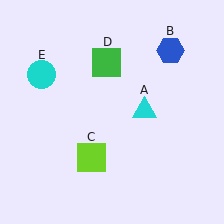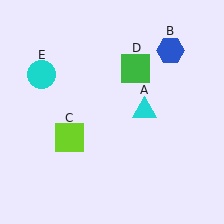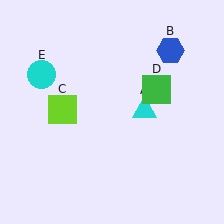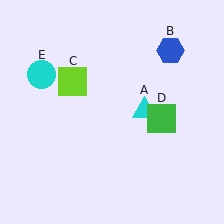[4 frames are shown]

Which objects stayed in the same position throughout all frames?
Cyan triangle (object A) and blue hexagon (object B) and cyan circle (object E) remained stationary.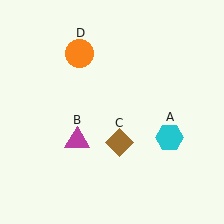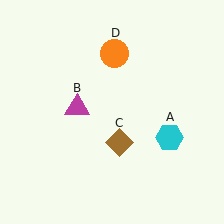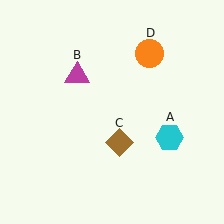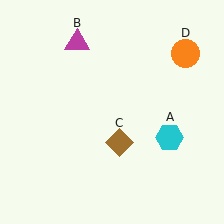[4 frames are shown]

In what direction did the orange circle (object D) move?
The orange circle (object D) moved right.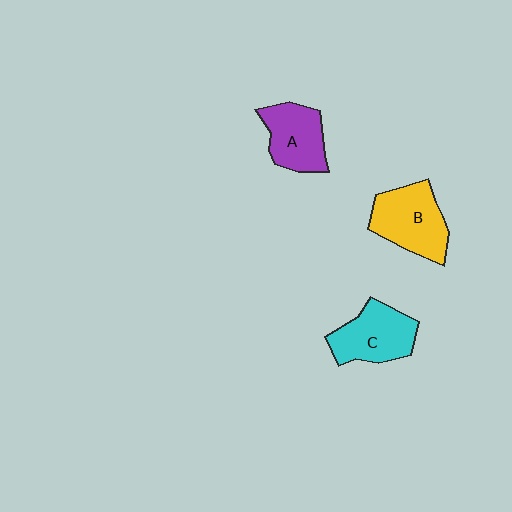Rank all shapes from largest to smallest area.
From largest to smallest: B (yellow), C (cyan), A (purple).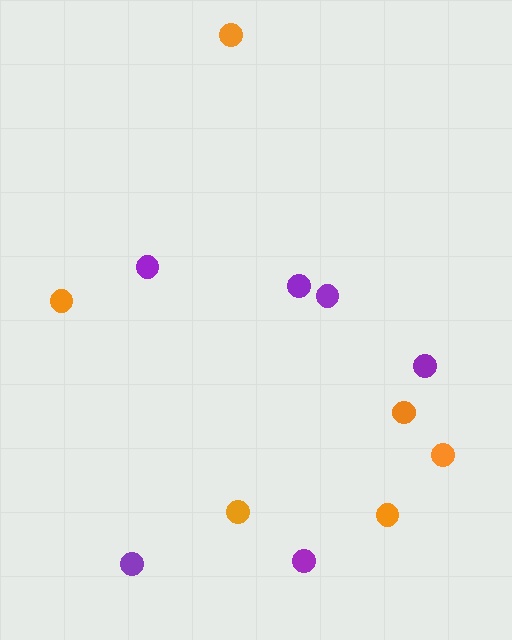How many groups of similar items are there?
There are 2 groups: one group of orange circles (6) and one group of purple circles (6).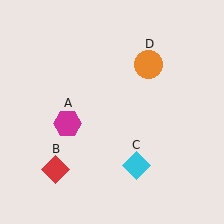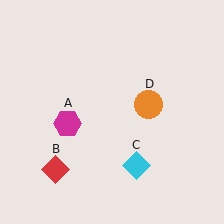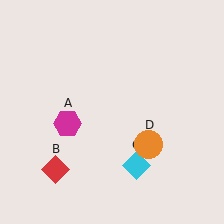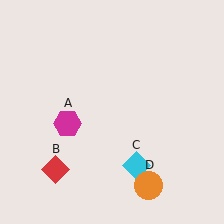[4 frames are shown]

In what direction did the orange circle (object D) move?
The orange circle (object D) moved down.